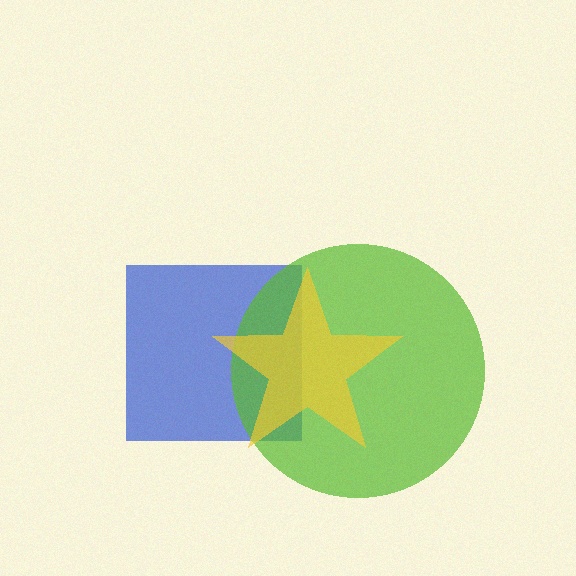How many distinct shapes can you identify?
There are 3 distinct shapes: a blue square, a lime circle, a yellow star.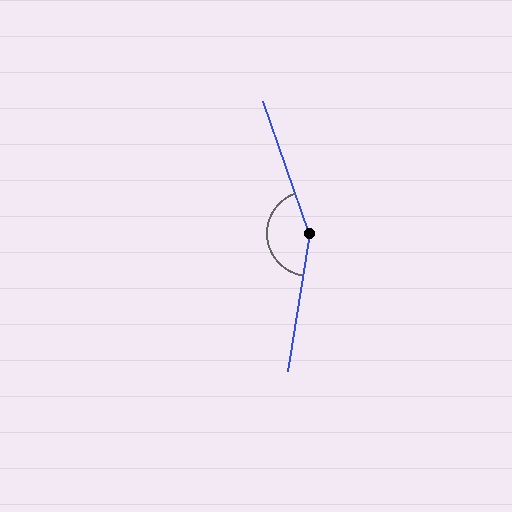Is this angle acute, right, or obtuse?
It is obtuse.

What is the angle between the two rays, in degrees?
Approximately 152 degrees.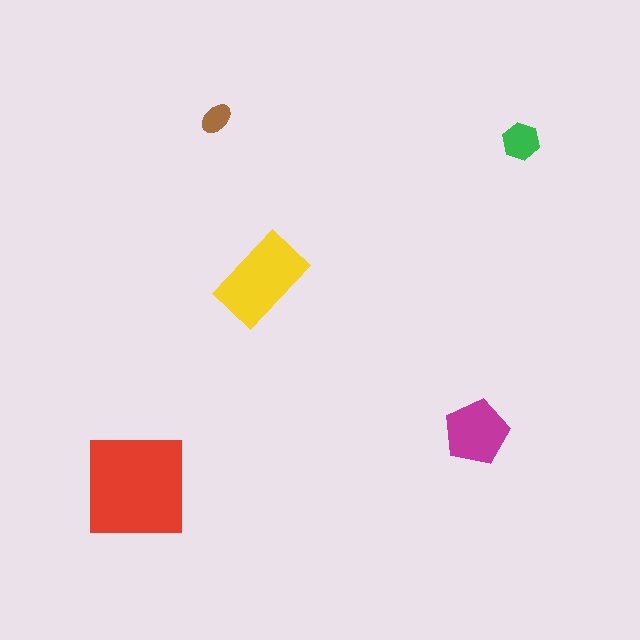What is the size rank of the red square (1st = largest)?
1st.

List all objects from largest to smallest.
The red square, the yellow rectangle, the magenta pentagon, the green hexagon, the brown ellipse.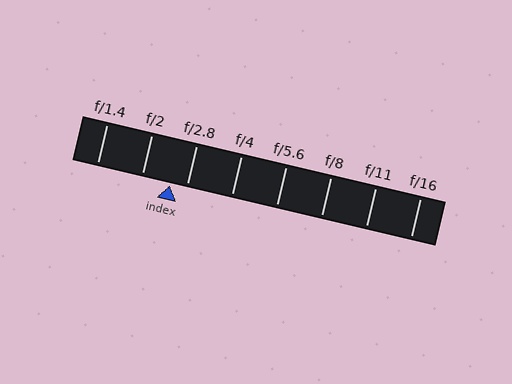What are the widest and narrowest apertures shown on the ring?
The widest aperture shown is f/1.4 and the narrowest is f/16.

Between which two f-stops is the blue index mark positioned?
The index mark is between f/2 and f/2.8.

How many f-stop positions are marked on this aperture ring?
There are 8 f-stop positions marked.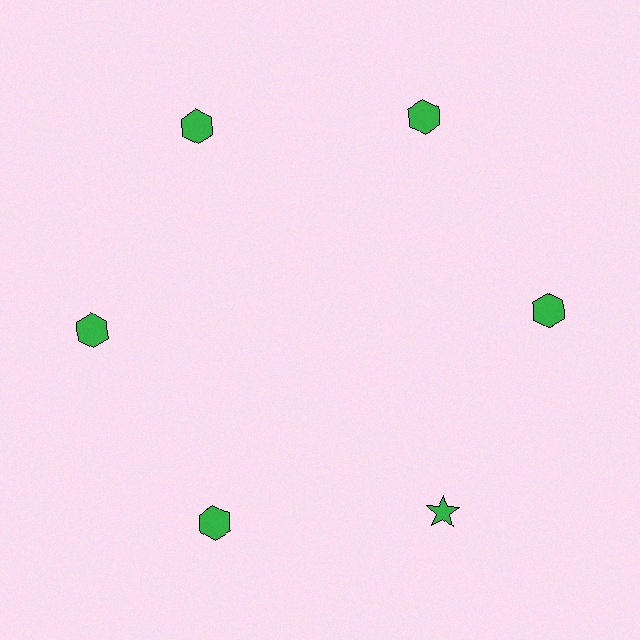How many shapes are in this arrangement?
There are 6 shapes arranged in a ring pattern.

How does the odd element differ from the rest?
It has a different shape: star instead of hexagon.